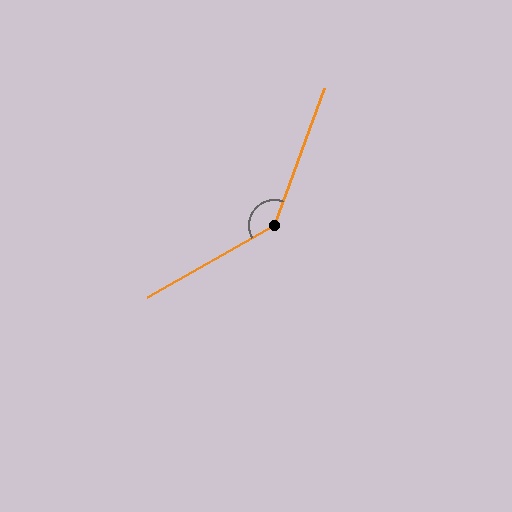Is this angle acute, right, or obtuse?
It is obtuse.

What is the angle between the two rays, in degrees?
Approximately 140 degrees.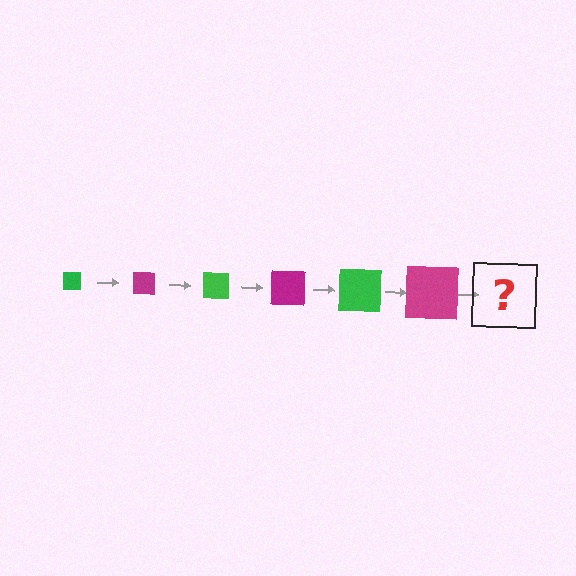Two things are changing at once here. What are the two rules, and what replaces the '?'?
The two rules are that the square grows larger each step and the color cycles through green and magenta. The '?' should be a green square, larger than the previous one.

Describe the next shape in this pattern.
It should be a green square, larger than the previous one.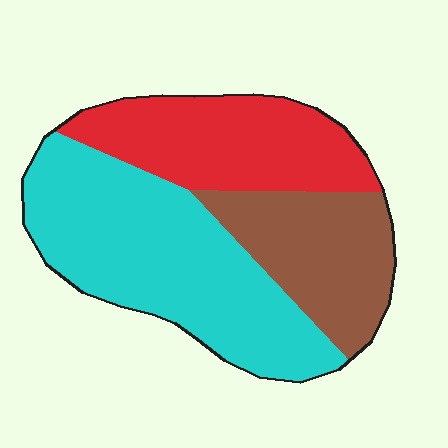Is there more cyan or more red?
Cyan.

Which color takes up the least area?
Brown, at roughly 25%.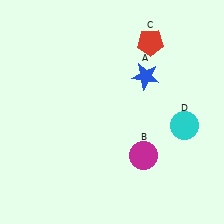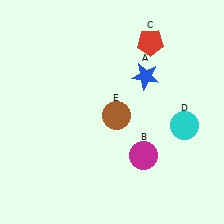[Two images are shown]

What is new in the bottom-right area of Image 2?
A brown circle (E) was added in the bottom-right area of Image 2.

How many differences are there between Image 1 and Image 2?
There is 1 difference between the two images.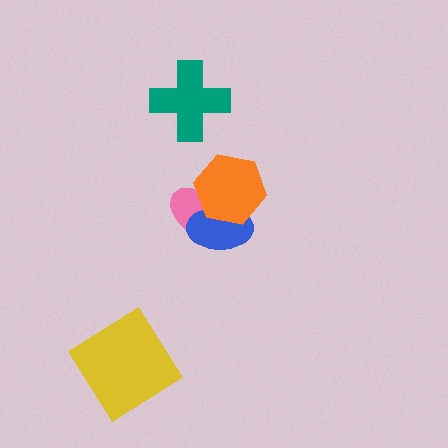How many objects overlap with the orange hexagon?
2 objects overlap with the orange hexagon.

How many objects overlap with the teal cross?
0 objects overlap with the teal cross.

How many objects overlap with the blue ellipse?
2 objects overlap with the blue ellipse.